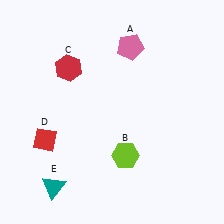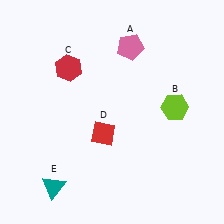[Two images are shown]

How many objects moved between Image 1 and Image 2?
2 objects moved between the two images.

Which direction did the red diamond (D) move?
The red diamond (D) moved right.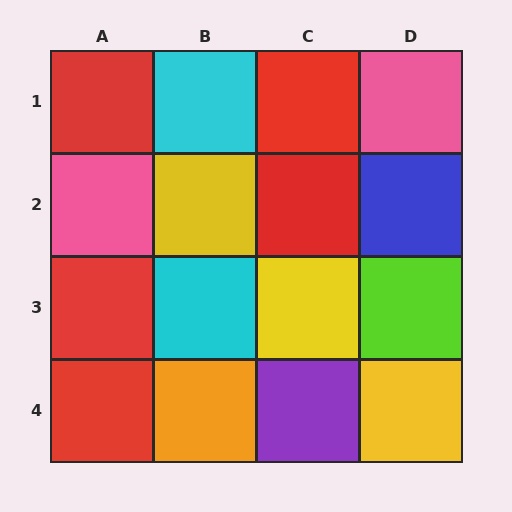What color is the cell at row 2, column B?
Yellow.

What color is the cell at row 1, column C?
Red.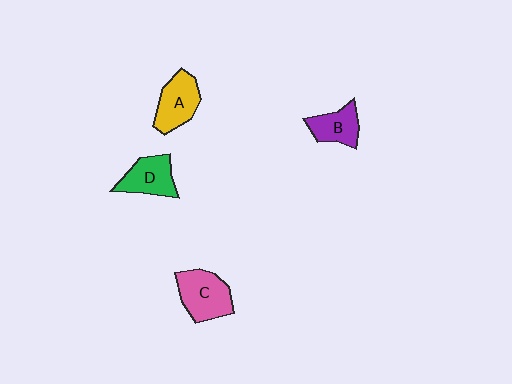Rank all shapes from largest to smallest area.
From largest to smallest: C (pink), A (yellow), D (green), B (purple).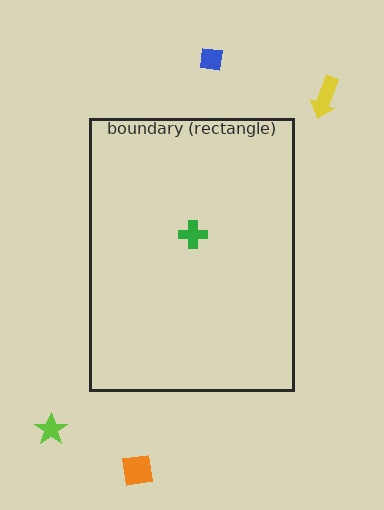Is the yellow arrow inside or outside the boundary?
Outside.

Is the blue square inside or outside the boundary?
Outside.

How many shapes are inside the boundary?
1 inside, 4 outside.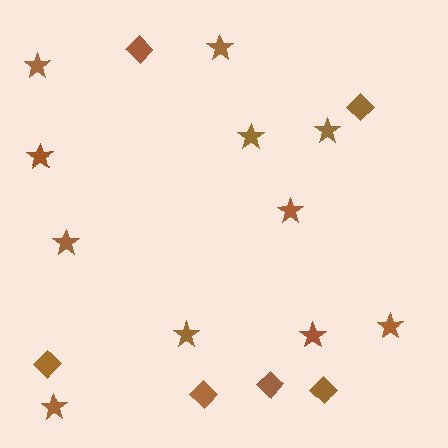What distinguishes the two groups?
There are 2 groups: one group of diamonds (6) and one group of stars (11).